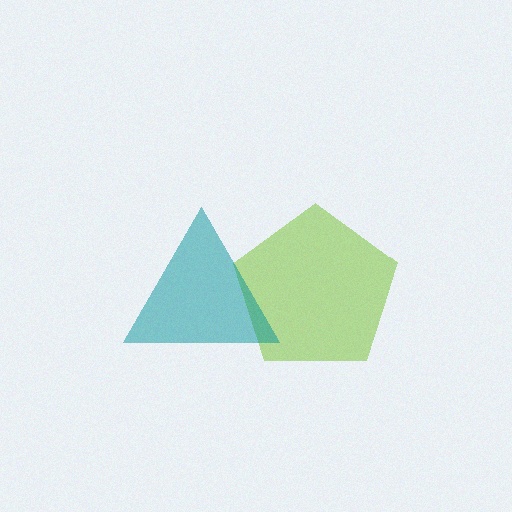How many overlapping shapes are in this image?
There are 2 overlapping shapes in the image.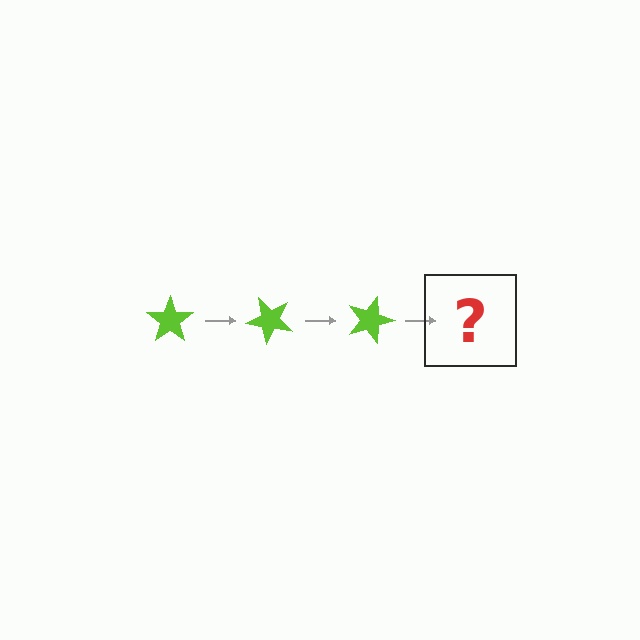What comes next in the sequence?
The next element should be a lime star rotated 135 degrees.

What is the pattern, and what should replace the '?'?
The pattern is that the star rotates 45 degrees each step. The '?' should be a lime star rotated 135 degrees.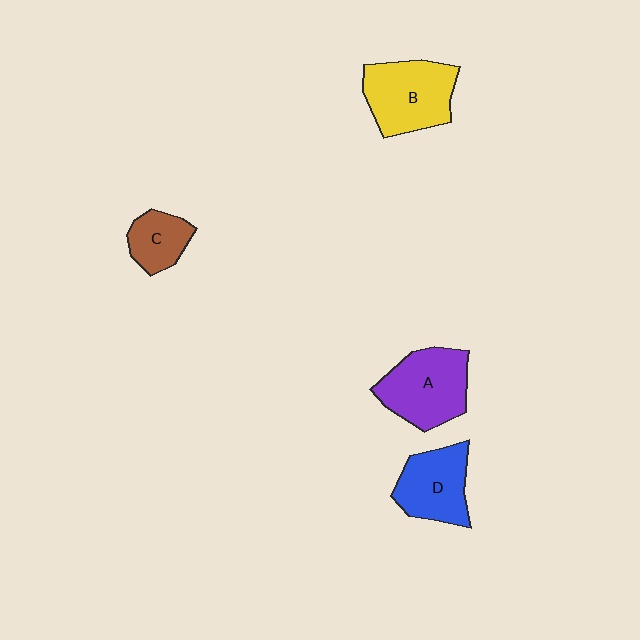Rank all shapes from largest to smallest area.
From largest to smallest: B (yellow), A (purple), D (blue), C (brown).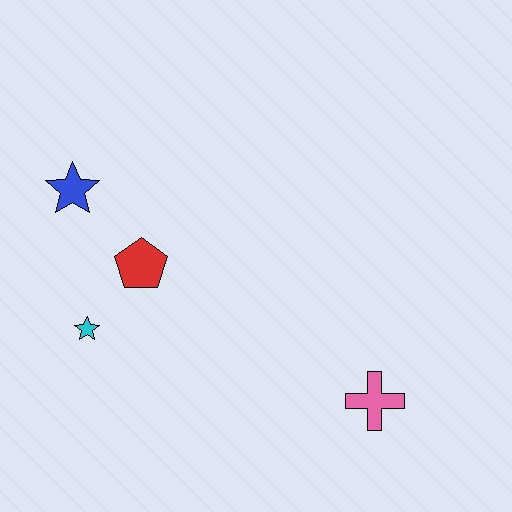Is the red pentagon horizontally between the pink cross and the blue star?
Yes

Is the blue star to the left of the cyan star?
Yes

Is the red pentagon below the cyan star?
No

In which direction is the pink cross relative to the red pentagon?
The pink cross is to the right of the red pentagon.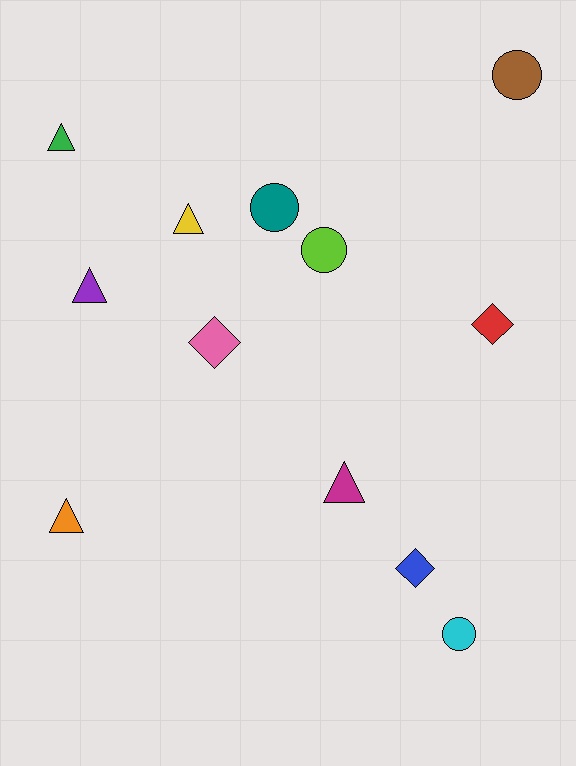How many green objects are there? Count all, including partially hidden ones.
There is 1 green object.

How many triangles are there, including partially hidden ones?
There are 5 triangles.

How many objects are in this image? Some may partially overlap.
There are 12 objects.